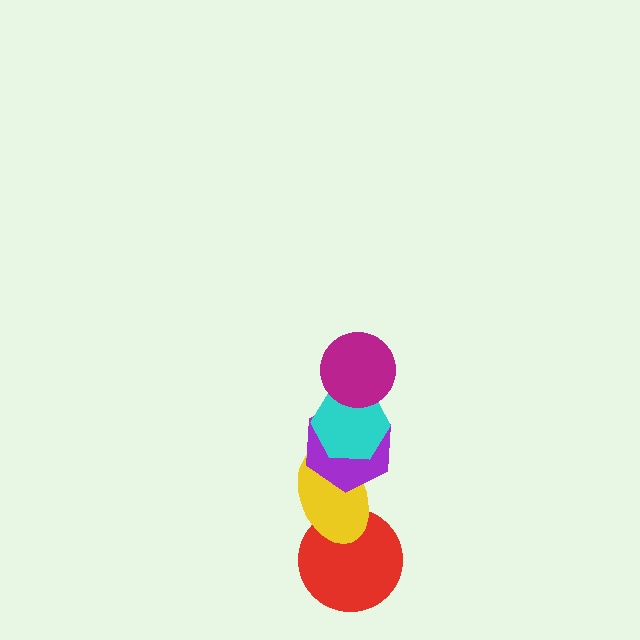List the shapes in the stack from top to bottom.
From top to bottom: the magenta circle, the cyan hexagon, the purple hexagon, the yellow ellipse, the red circle.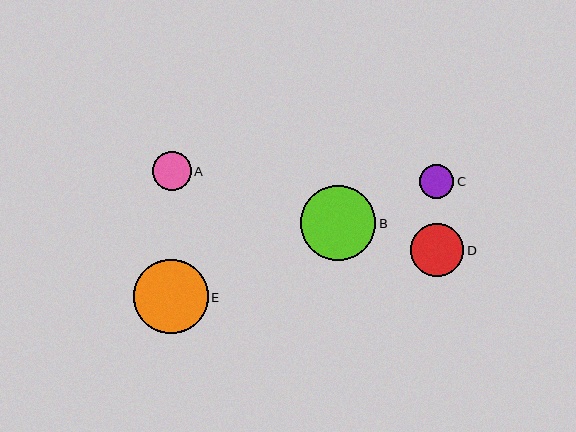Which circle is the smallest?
Circle C is the smallest with a size of approximately 35 pixels.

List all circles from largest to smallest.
From largest to smallest: B, E, D, A, C.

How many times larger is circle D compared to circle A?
Circle D is approximately 1.4 times the size of circle A.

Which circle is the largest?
Circle B is the largest with a size of approximately 75 pixels.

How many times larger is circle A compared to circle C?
Circle A is approximately 1.1 times the size of circle C.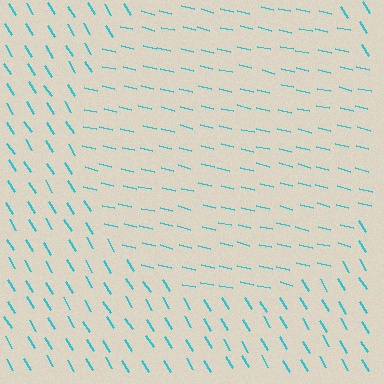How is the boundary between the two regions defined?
The boundary is defined purely by a change in line orientation (approximately 45 degrees difference). All lines are the same color and thickness.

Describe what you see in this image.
The image is filled with small cyan line segments. A circle region in the image has lines oriented differently from the surrounding lines, creating a visible texture boundary.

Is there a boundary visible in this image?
Yes, there is a texture boundary formed by a change in line orientation.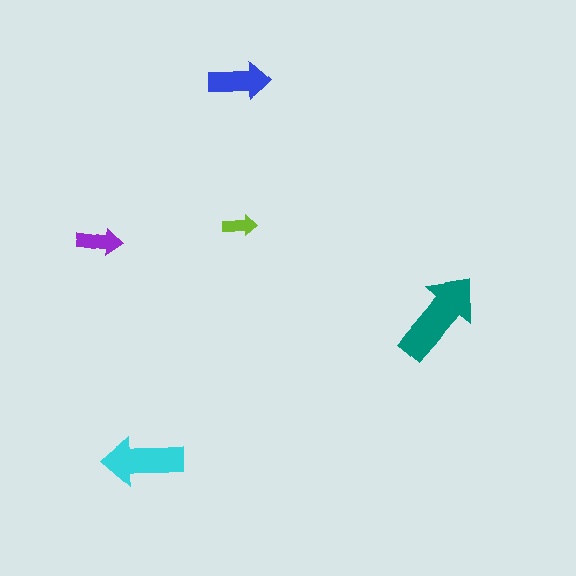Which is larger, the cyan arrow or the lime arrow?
The cyan one.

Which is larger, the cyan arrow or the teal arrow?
The teal one.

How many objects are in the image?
There are 5 objects in the image.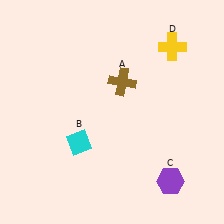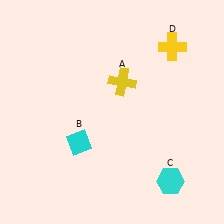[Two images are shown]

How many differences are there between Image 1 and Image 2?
There are 2 differences between the two images.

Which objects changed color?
A changed from brown to yellow. C changed from purple to cyan.